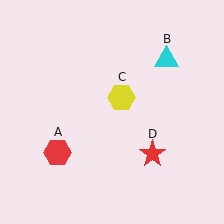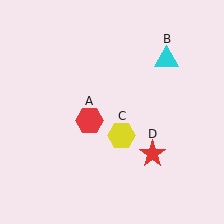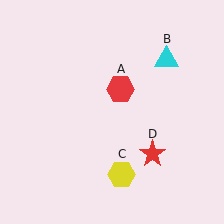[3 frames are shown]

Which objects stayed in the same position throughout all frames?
Cyan triangle (object B) and red star (object D) remained stationary.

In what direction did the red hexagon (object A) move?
The red hexagon (object A) moved up and to the right.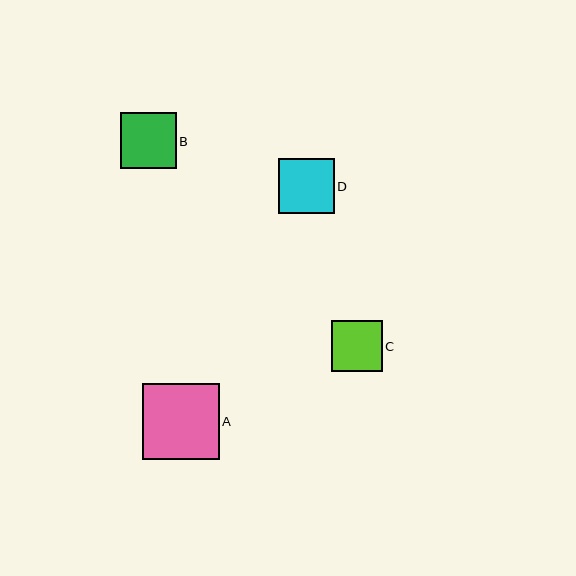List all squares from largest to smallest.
From largest to smallest: A, B, D, C.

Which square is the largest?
Square A is the largest with a size of approximately 76 pixels.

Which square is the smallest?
Square C is the smallest with a size of approximately 51 pixels.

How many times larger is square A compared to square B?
Square A is approximately 1.4 times the size of square B.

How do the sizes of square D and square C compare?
Square D and square C are approximately the same size.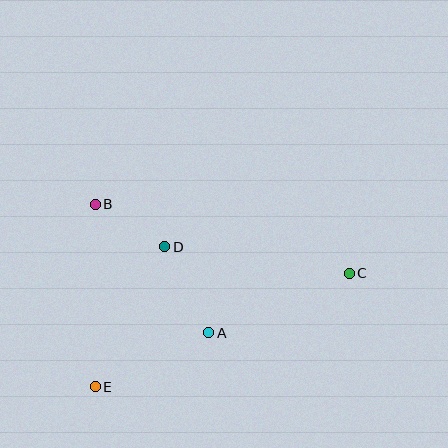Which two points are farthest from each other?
Points C and E are farthest from each other.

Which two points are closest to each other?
Points B and D are closest to each other.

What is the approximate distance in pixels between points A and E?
The distance between A and E is approximately 125 pixels.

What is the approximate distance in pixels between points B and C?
The distance between B and C is approximately 263 pixels.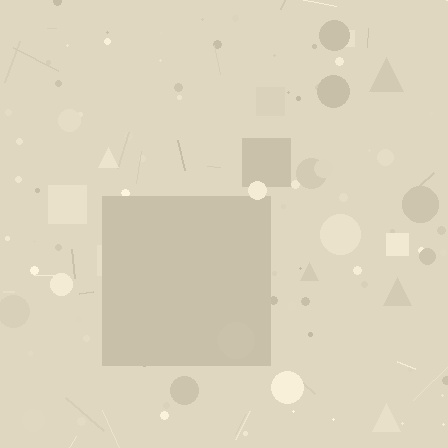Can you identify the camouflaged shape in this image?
The camouflaged shape is a square.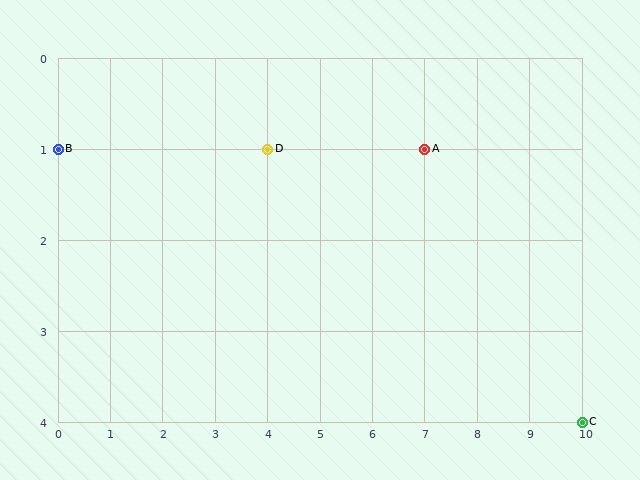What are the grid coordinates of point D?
Point D is at grid coordinates (4, 1).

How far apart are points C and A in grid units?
Points C and A are 3 columns and 3 rows apart (about 4.2 grid units diagonally).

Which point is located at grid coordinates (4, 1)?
Point D is at (4, 1).